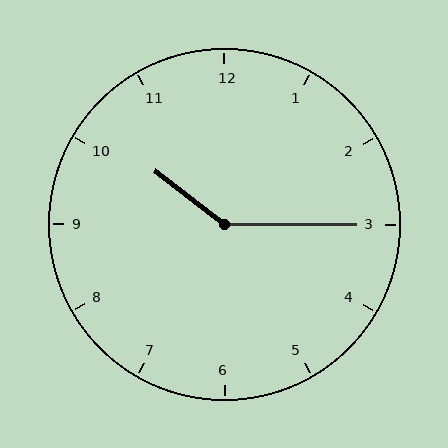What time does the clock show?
10:15.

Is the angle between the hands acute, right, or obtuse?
It is obtuse.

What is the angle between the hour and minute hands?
Approximately 142 degrees.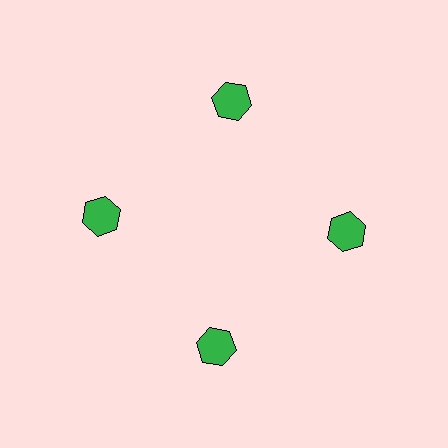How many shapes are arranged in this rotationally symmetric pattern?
There are 4 shapes, arranged in 4 groups of 1.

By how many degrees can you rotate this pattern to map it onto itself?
The pattern maps onto itself every 90 degrees of rotation.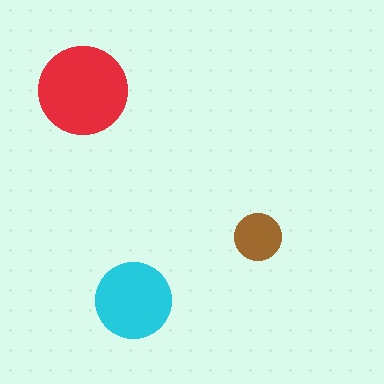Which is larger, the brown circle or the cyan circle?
The cyan one.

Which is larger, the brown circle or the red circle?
The red one.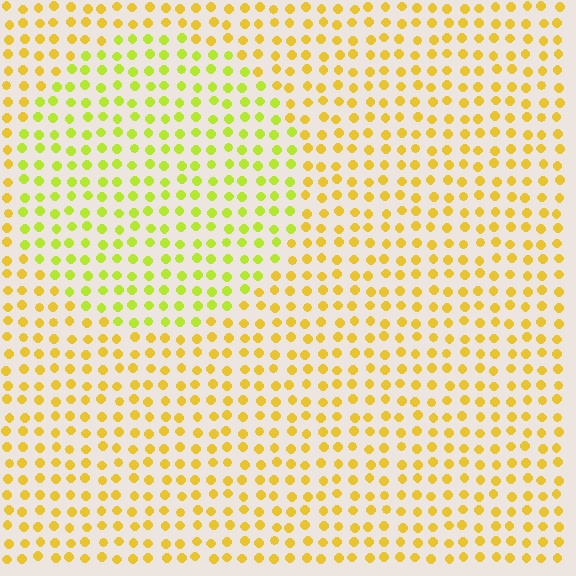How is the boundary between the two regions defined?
The boundary is defined purely by a slight shift in hue (about 29 degrees). Spacing, size, and orientation are identical on both sides.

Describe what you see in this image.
The image is filled with small yellow elements in a uniform arrangement. A circle-shaped region is visible where the elements are tinted to a slightly different hue, forming a subtle color boundary.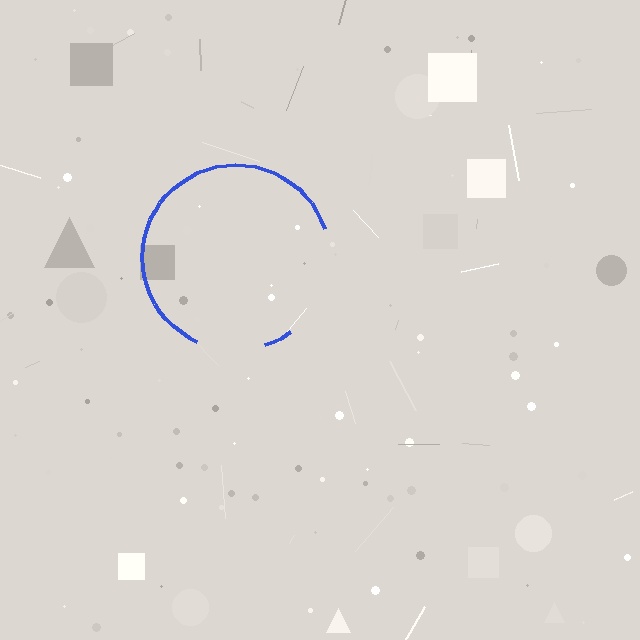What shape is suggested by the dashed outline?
The dashed outline suggests a circle.